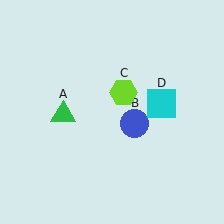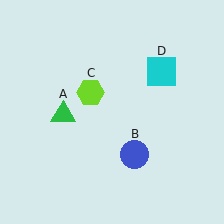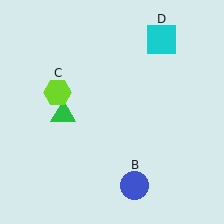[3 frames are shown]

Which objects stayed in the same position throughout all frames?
Green triangle (object A) remained stationary.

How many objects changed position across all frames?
3 objects changed position: blue circle (object B), lime hexagon (object C), cyan square (object D).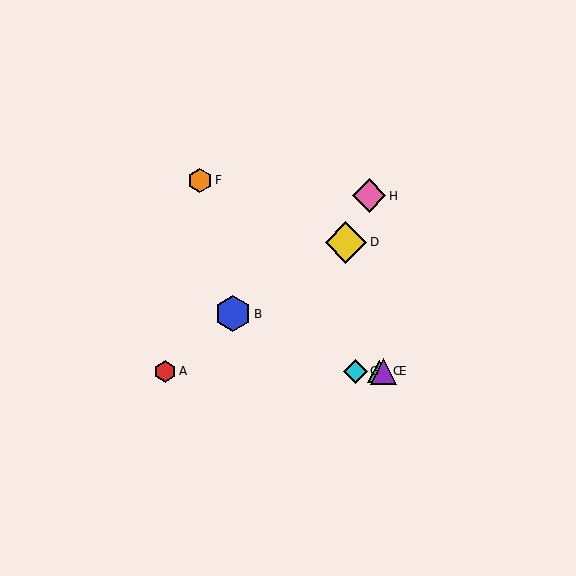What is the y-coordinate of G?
Object G is at y≈371.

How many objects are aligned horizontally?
4 objects (A, C, E, G) are aligned horizontally.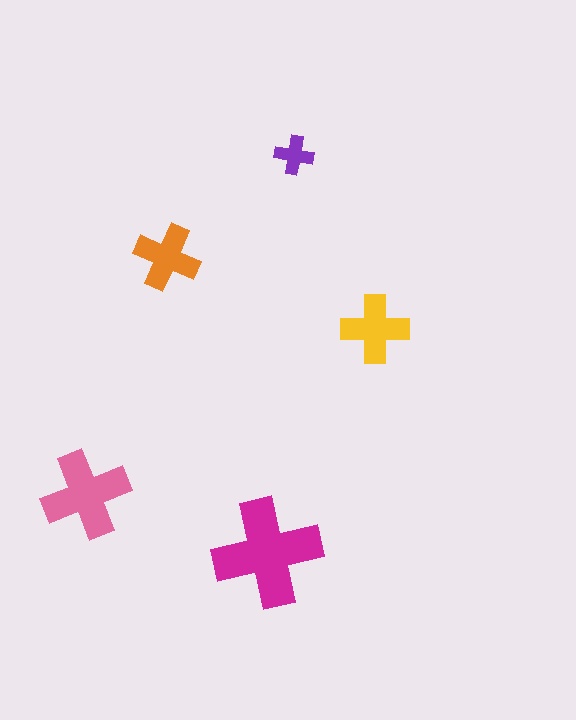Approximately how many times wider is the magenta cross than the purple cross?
About 3 times wider.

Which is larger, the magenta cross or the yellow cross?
The magenta one.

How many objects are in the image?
There are 5 objects in the image.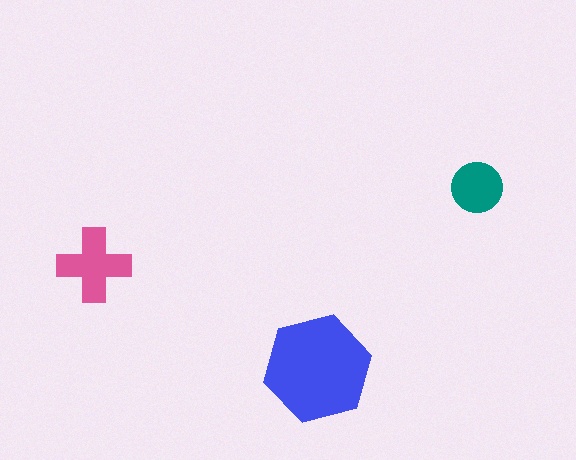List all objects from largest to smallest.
The blue hexagon, the pink cross, the teal circle.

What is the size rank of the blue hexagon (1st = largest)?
1st.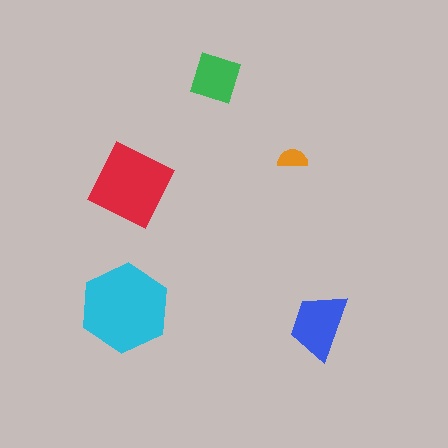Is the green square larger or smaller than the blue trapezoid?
Smaller.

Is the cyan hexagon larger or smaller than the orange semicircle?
Larger.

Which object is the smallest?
The orange semicircle.